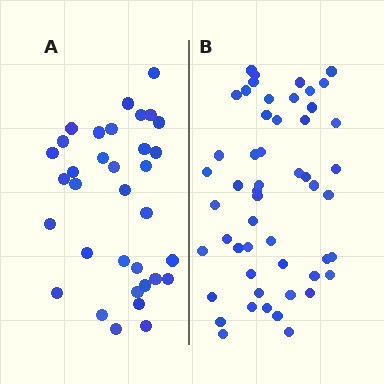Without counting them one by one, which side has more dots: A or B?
Region B (the right region) has more dots.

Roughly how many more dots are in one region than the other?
Region B has approximately 20 more dots than region A.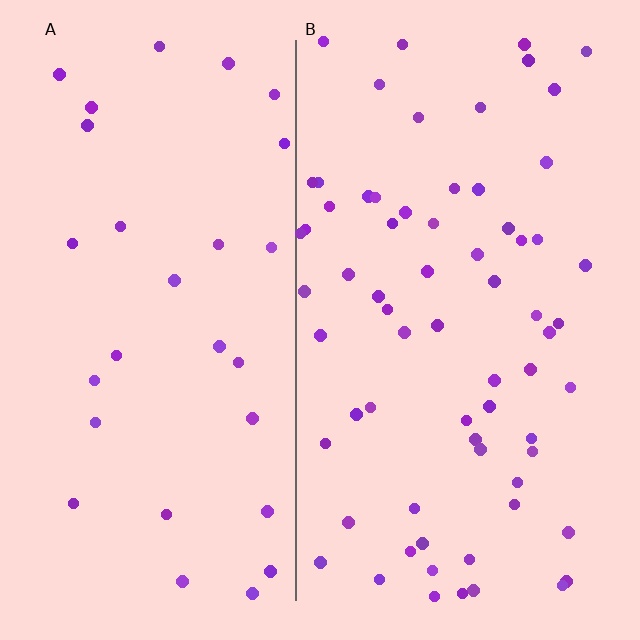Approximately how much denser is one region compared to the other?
Approximately 2.3× — region B over region A.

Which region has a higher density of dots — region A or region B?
B (the right).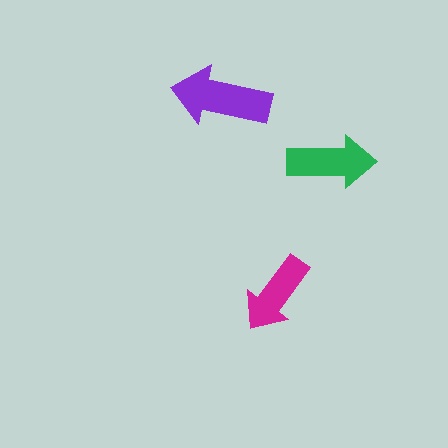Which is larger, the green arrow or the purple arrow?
The purple one.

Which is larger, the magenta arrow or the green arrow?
The green one.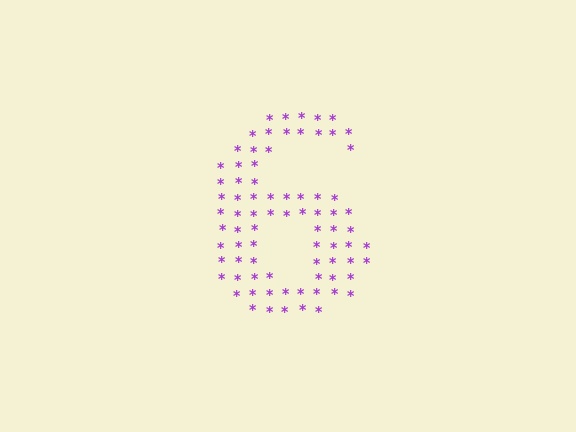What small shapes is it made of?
It is made of small asterisks.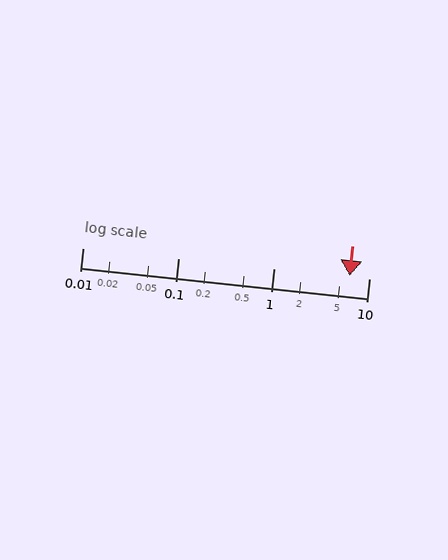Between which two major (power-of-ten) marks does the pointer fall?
The pointer is between 1 and 10.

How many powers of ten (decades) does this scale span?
The scale spans 3 decades, from 0.01 to 10.